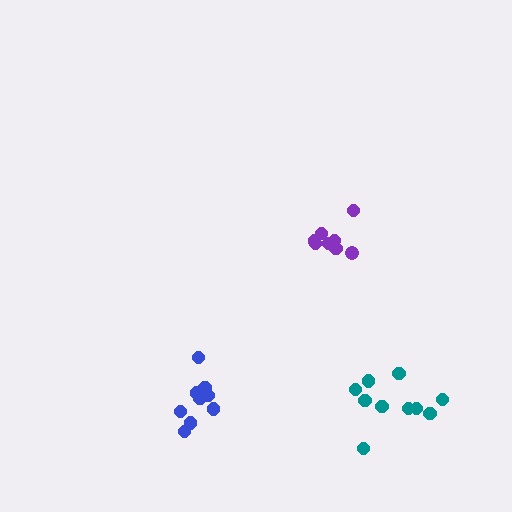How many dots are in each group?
Group 1: 9 dots, Group 2: 9 dots, Group 3: 10 dots (28 total).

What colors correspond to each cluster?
The clusters are colored: purple, blue, teal.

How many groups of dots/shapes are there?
There are 3 groups.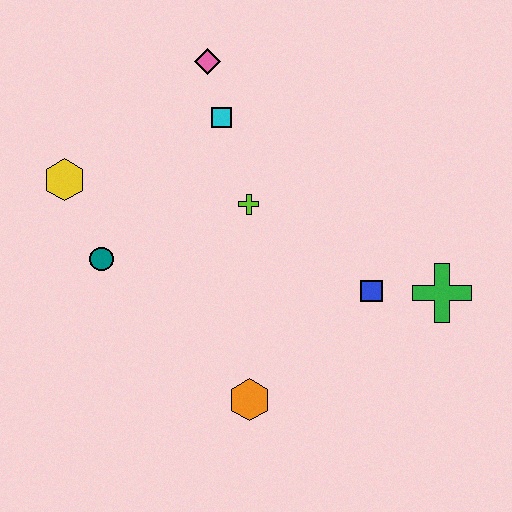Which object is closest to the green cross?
The blue square is closest to the green cross.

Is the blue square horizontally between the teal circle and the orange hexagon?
No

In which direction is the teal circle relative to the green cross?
The teal circle is to the left of the green cross.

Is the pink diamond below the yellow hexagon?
No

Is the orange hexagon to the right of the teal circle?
Yes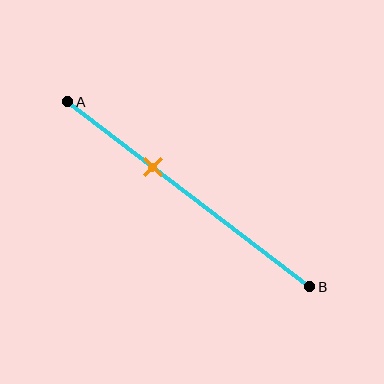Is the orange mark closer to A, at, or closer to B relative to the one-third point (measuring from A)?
The orange mark is approximately at the one-third point of segment AB.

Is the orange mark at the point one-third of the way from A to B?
Yes, the mark is approximately at the one-third point.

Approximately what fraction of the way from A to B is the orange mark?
The orange mark is approximately 35% of the way from A to B.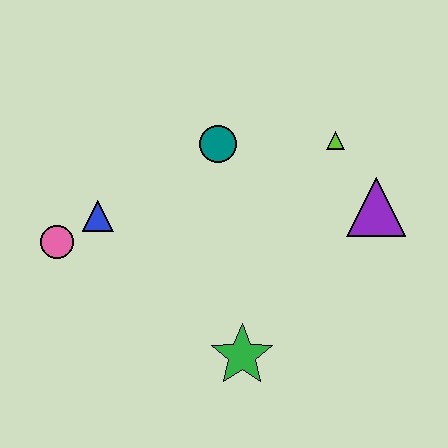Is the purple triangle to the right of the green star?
Yes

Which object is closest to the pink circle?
The blue triangle is closest to the pink circle.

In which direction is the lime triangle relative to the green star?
The lime triangle is above the green star.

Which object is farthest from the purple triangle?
The pink circle is farthest from the purple triangle.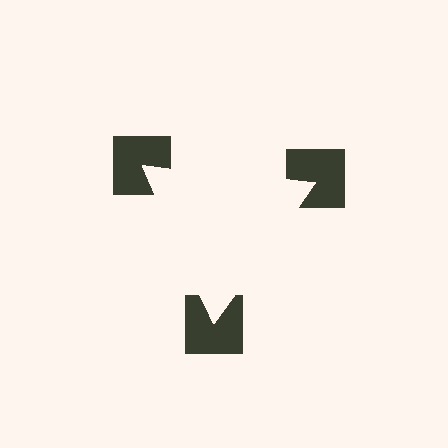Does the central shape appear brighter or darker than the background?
It typically appears slightly brighter than the background, even though no actual brightness change is drawn.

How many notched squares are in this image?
There are 3 — one at each vertex of the illusory triangle.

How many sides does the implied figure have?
3 sides.